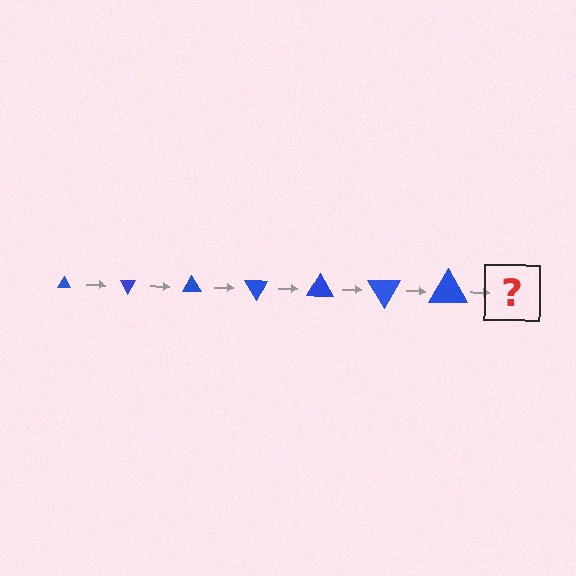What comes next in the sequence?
The next element should be a triangle, larger than the previous one and rotated 420 degrees from the start.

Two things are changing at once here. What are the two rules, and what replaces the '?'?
The two rules are that the triangle grows larger each step and it rotates 60 degrees each step. The '?' should be a triangle, larger than the previous one and rotated 420 degrees from the start.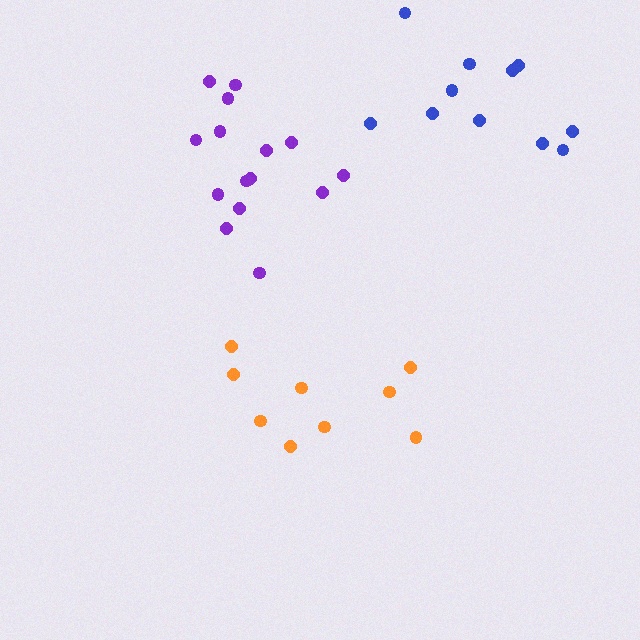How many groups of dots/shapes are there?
There are 3 groups.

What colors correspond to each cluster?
The clusters are colored: purple, orange, blue.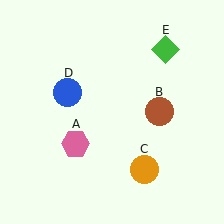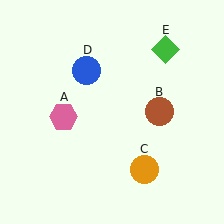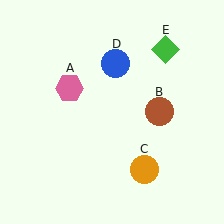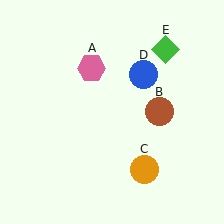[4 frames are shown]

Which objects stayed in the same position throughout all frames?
Brown circle (object B) and orange circle (object C) and green diamond (object E) remained stationary.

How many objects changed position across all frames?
2 objects changed position: pink hexagon (object A), blue circle (object D).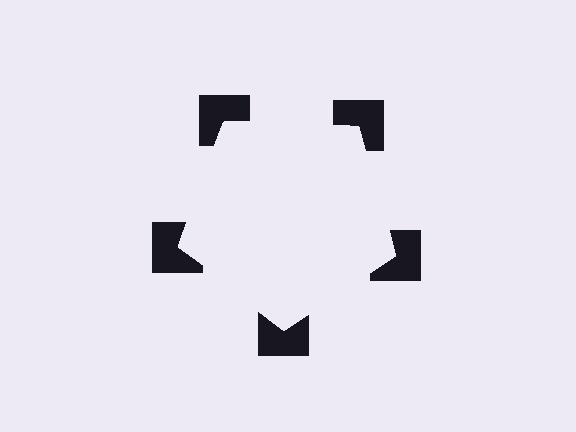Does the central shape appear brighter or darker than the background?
It typically appears slightly brighter than the background, even though no actual brightness change is drawn.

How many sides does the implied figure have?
5 sides.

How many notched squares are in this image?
There are 5 — one at each vertex of the illusory pentagon.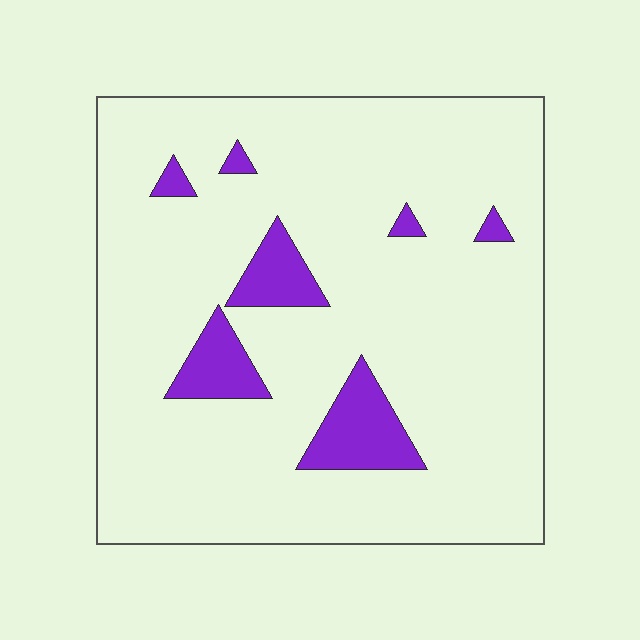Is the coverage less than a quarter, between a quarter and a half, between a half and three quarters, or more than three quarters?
Less than a quarter.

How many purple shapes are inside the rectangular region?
7.